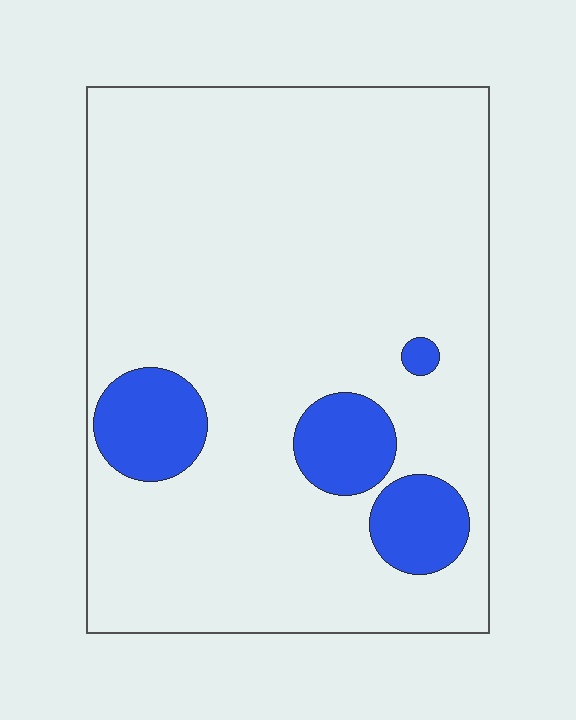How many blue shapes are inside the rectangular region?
4.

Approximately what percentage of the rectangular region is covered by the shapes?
Approximately 15%.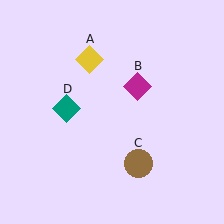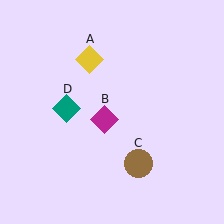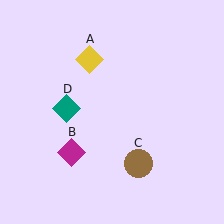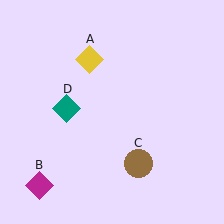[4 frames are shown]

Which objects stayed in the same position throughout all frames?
Yellow diamond (object A) and brown circle (object C) and teal diamond (object D) remained stationary.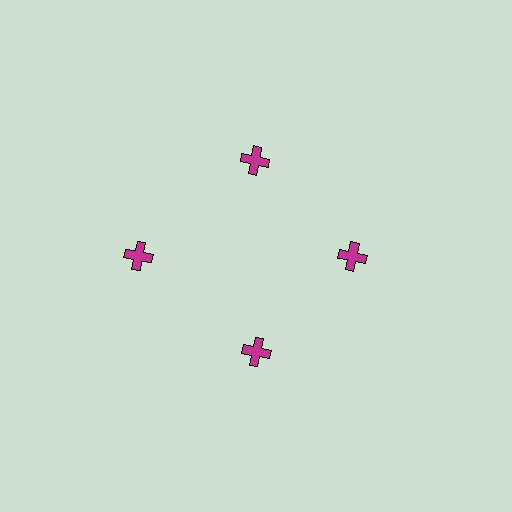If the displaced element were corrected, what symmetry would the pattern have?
It would have 4-fold rotational symmetry — the pattern would map onto itself every 90 degrees.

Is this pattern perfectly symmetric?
No. The 4 magenta crosses are arranged in a ring, but one element near the 9 o'clock position is pushed outward from the center, breaking the 4-fold rotational symmetry.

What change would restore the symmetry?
The symmetry would be restored by moving it inward, back onto the ring so that all 4 crosses sit at equal angles and equal distance from the center.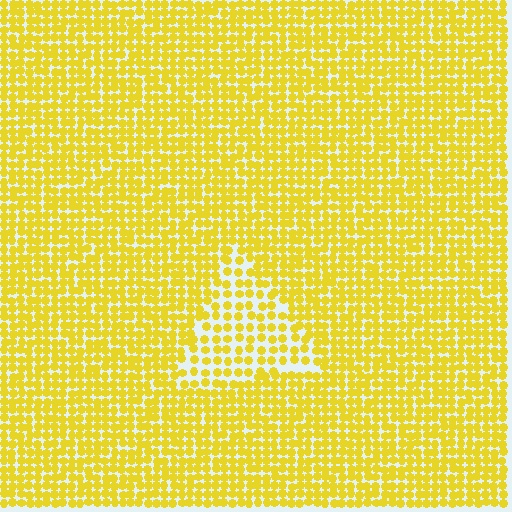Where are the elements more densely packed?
The elements are more densely packed outside the triangle boundary.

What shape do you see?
I see a triangle.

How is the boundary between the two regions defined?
The boundary is defined by a change in element density (approximately 1.7x ratio). All elements are the same color, size, and shape.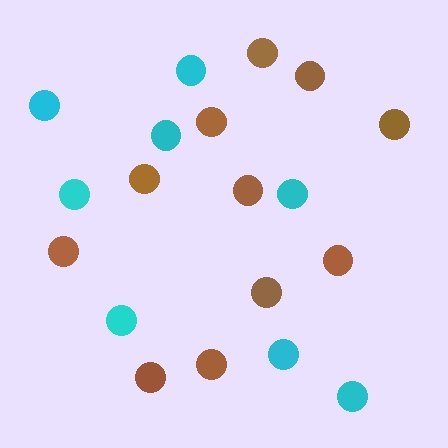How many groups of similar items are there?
There are 2 groups: one group of brown circles (11) and one group of cyan circles (8).